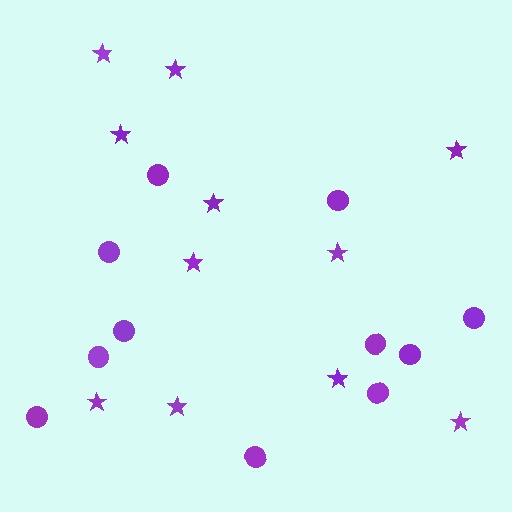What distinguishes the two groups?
There are 2 groups: one group of stars (11) and one group of circles (11).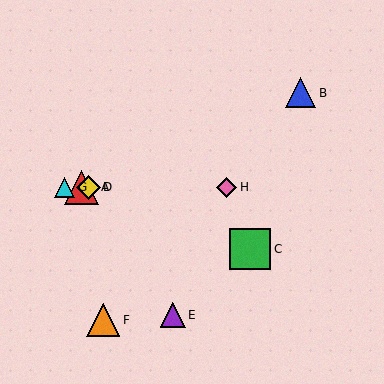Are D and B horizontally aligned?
No, D is at y≈187 and B is at y≈93.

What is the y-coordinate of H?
Object H is at y≈187.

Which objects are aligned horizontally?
Objects A, D, G, H are aligned horizontally.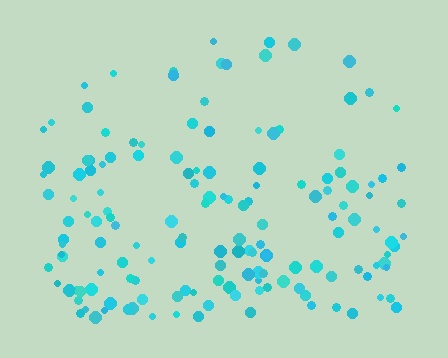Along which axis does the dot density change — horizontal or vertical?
Vertical.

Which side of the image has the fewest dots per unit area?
The top.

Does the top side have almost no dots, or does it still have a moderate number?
Still a moderate number, just noticeably fewer than the bottom.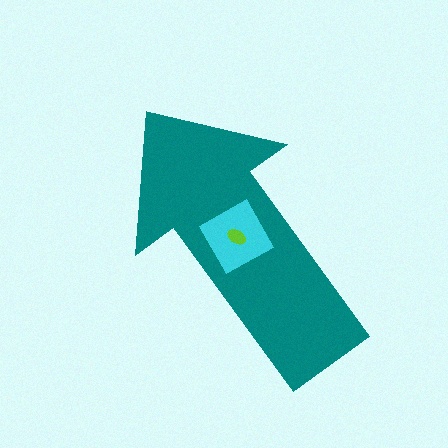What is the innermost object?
The lime ellipse.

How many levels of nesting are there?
3.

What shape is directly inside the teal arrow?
The cyan diamond.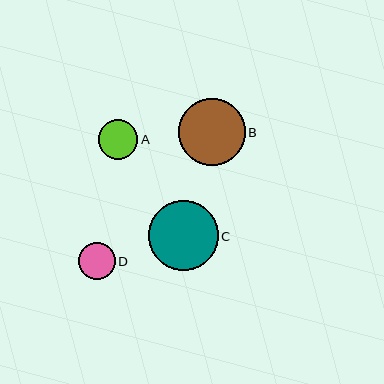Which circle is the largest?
Circle C is the largest with a size of approximately 69 pixels.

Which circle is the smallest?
Circle D is the smallest with a size of approximately 37 pixels.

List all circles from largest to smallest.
From largest to smallest: C, B, A, D.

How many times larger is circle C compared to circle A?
Circle C is approximately 1.7 times the size of circle A.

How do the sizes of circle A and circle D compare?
Circle A and circle D are approximately the same size.